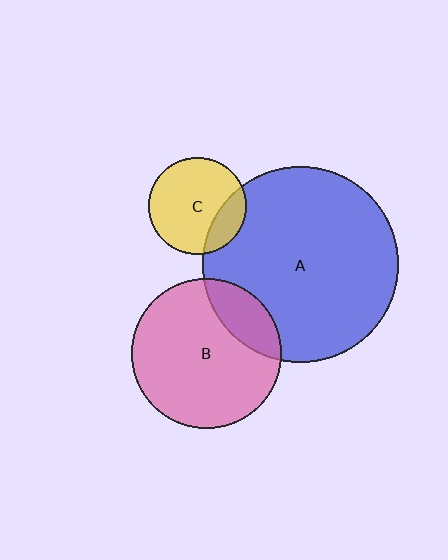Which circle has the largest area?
Circle A (blue).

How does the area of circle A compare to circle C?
Approximately 4.1 times.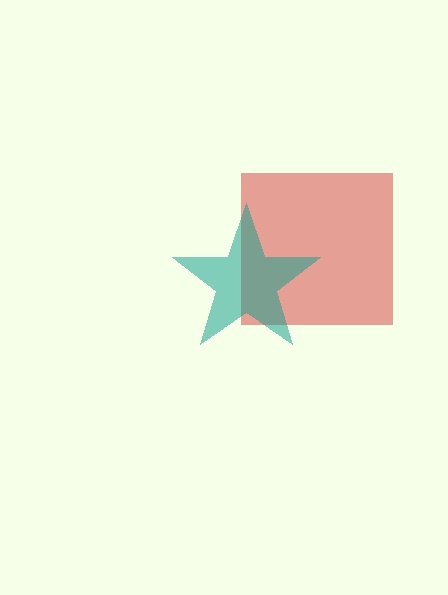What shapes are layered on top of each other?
The layered shapes are: a red square, a teal star.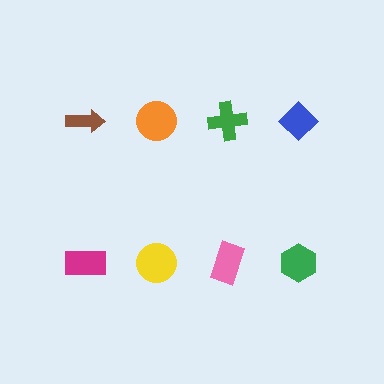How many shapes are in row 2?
4 shapes.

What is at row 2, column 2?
A yellow circle.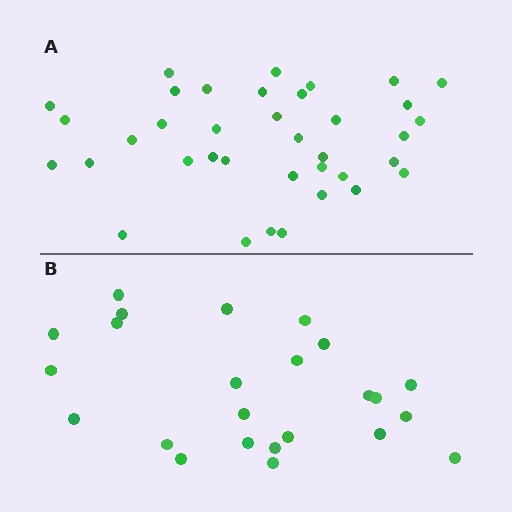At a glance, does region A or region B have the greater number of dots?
Region A (the top region) has more dots.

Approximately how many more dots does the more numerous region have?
Region A has approximately 15 more dots than region B.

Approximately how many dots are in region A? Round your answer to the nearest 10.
About 40 dots. (The exact count is 37, which rounds to 40.)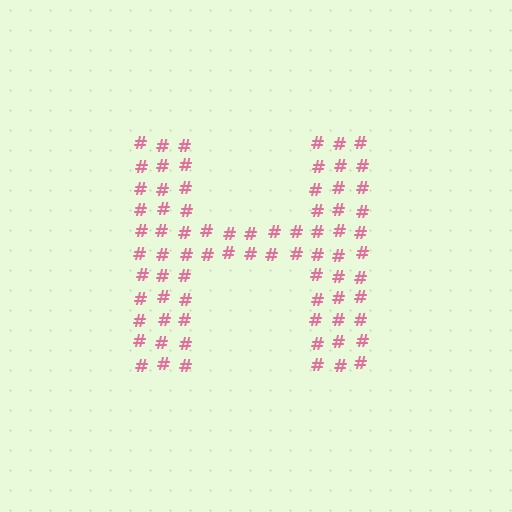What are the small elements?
The small elements are hash symbols.